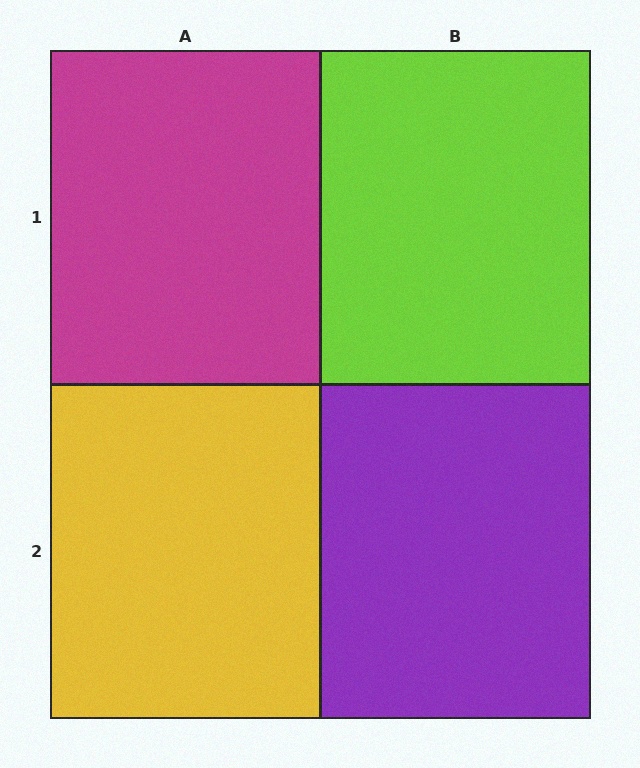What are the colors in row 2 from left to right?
Yellow, purple.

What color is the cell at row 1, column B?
Lime.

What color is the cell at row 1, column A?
Magenta.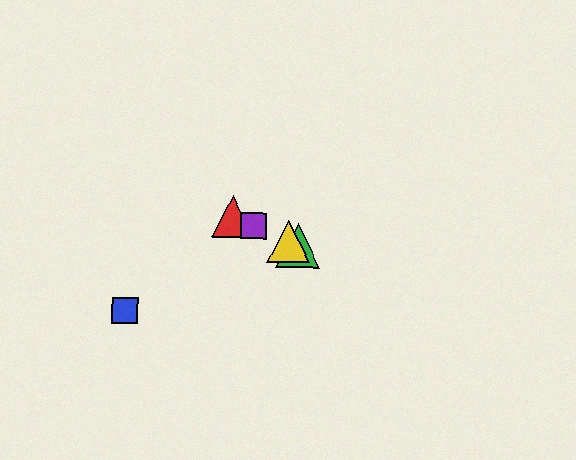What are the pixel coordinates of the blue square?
The blue square is at (125, 310).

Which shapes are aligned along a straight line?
The red triangle, the green triangle, the yellow triangle, the purple square are aligned along a straight line.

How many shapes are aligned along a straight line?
4 shapes (the red triangle, the green triangle, the yellow triangle, the purple square) are aligned along a straight line.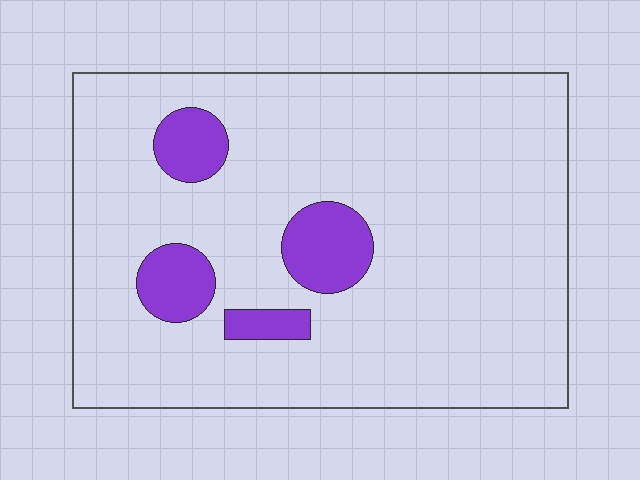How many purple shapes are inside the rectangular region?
4.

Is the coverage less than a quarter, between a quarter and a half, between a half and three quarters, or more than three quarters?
Less than a quarter.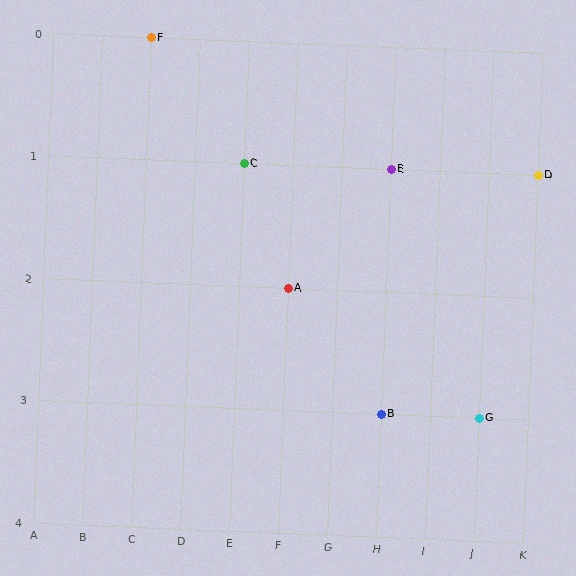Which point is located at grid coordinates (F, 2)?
Point A is at (F, 2).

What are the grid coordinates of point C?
Point C is at grid coordinates (E, 1).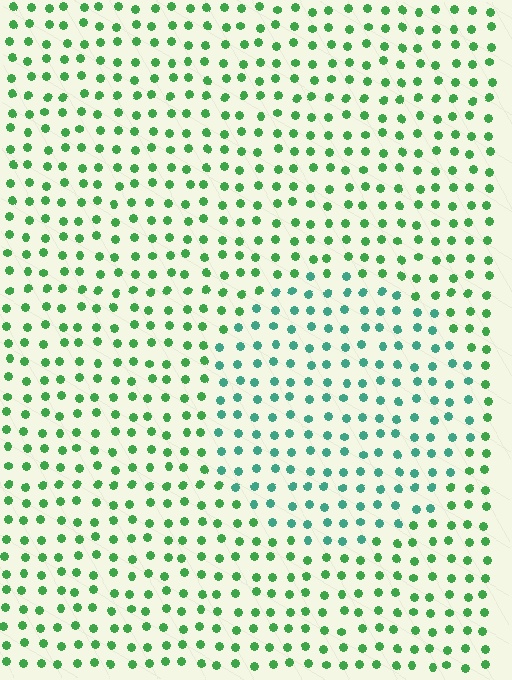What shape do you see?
I see a circle.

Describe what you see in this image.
The image is filled with small green elements in a uniform arrangement. A circle-shaped region is visible where the elements are tinted to a slightly different hue, forming a subtle color boundary.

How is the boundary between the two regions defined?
The boundary is defined purely by a slight shift in hue (about 36 degrees). Spacing, size, and orientation are identical on both sides.